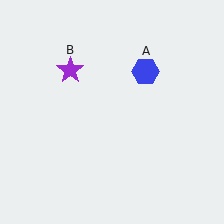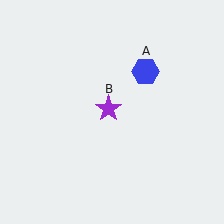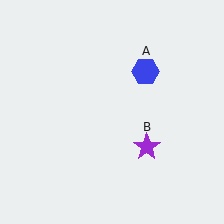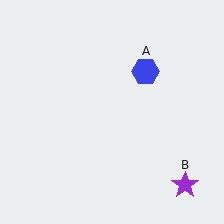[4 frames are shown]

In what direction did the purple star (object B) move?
The purple star (object B) moved down and to the right.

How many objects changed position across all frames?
1 object changed position: purple star (object B).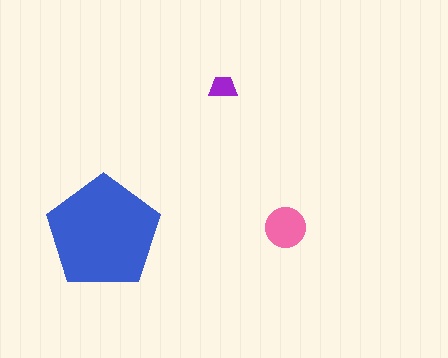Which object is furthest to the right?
The pink circle is rightmost.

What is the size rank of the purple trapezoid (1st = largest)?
3rd.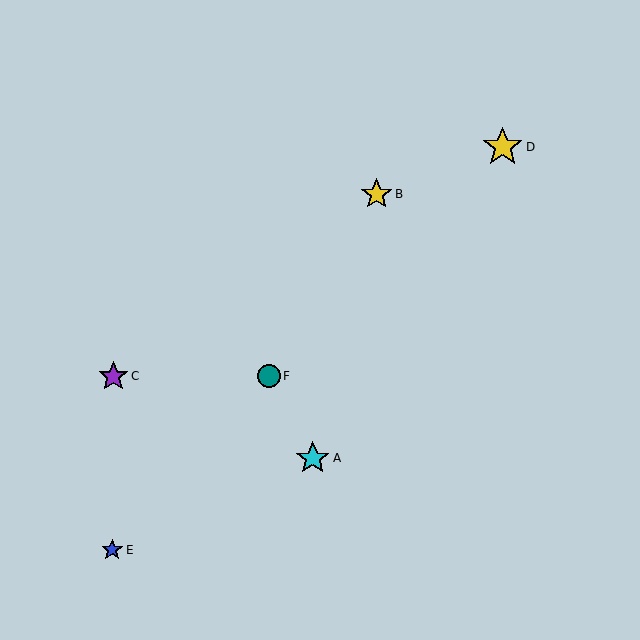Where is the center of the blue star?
The center of the blue star is at (112, 550).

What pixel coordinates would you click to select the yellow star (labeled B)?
Click at (377, 194) to select the yellow star B.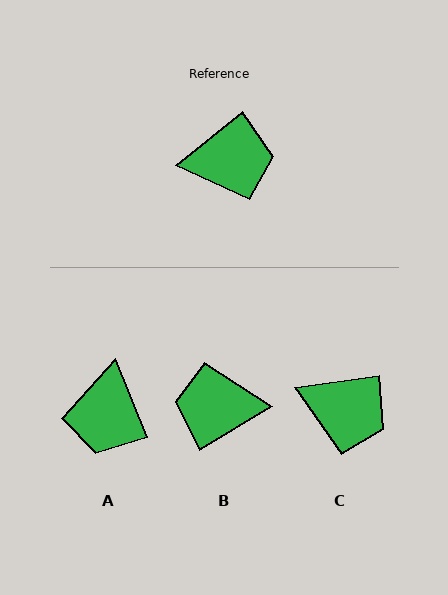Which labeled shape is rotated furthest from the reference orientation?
B, about 172 degrees away.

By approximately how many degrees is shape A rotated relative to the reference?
Approximately 107 degrees clockwise.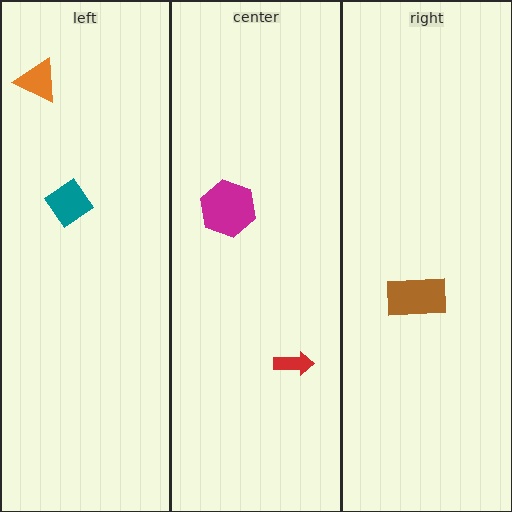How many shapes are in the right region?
1.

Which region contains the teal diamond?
The left region.